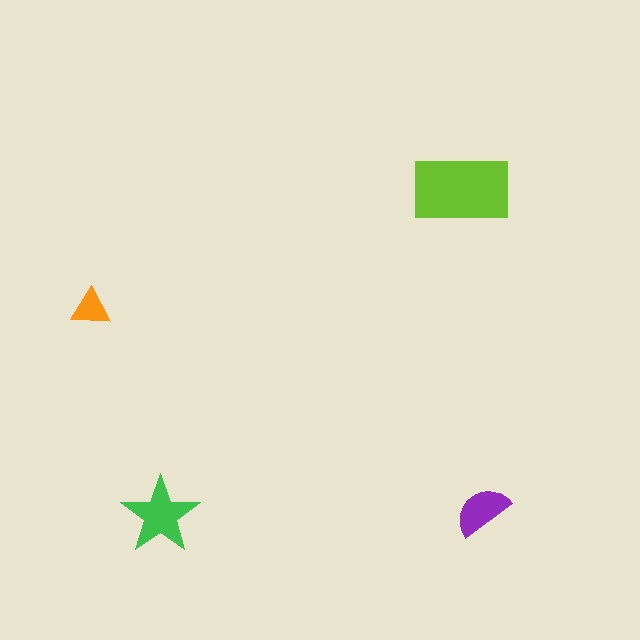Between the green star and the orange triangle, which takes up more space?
The green star.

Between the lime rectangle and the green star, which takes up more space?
The lime rectangle.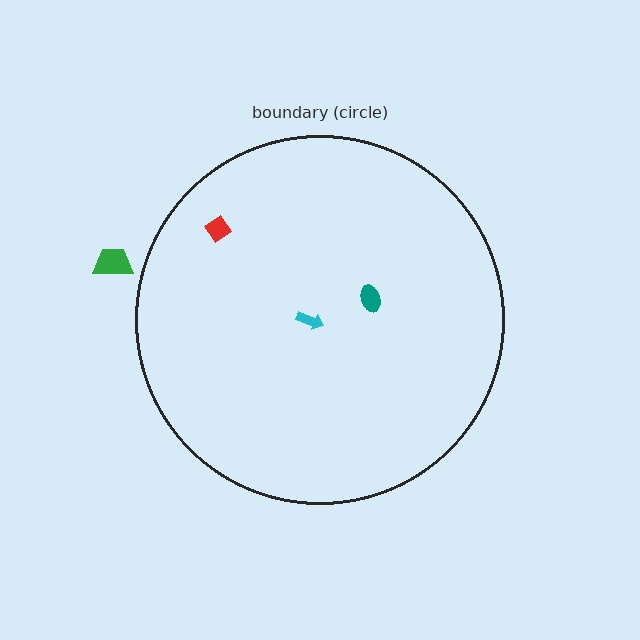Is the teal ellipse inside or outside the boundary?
Inside.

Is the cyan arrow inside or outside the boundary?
Inside.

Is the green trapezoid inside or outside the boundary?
Outside.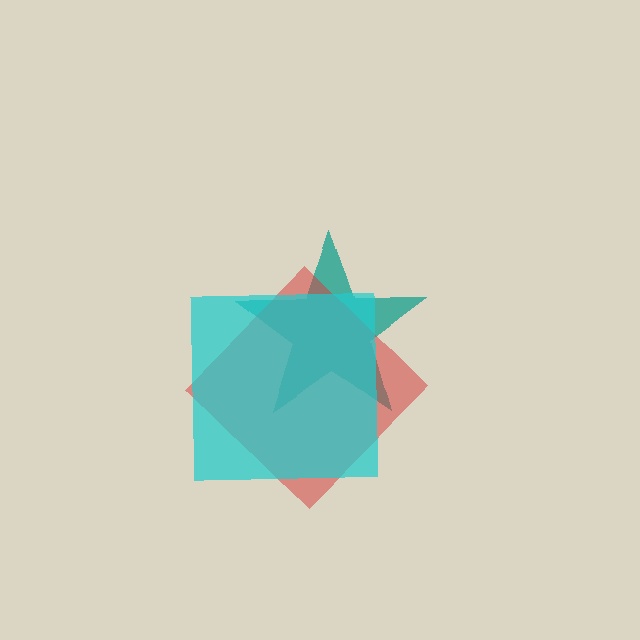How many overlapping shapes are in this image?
There are 3 overlapping shapes in the image.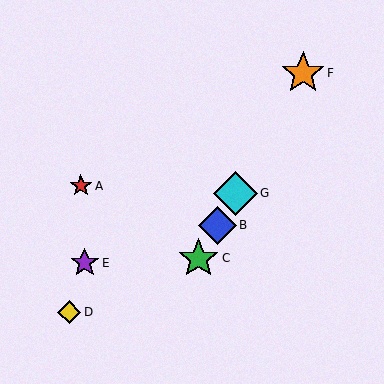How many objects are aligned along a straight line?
4 objects (B, C, F, G) are aligned along a straight line.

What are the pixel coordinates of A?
Object A is at (81, 186).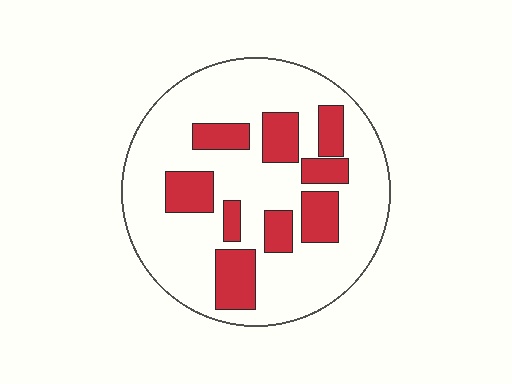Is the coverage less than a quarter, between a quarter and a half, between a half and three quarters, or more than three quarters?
Between a quarter and a half.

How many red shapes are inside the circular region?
9.